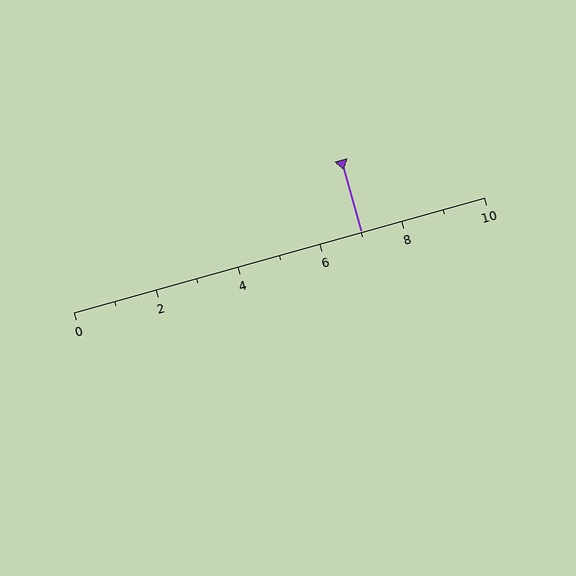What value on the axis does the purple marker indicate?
The marker indicates approximately 7.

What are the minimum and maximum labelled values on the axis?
The axis runs from 0 to 10.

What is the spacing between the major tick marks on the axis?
The major ticks are spaced 2 apart.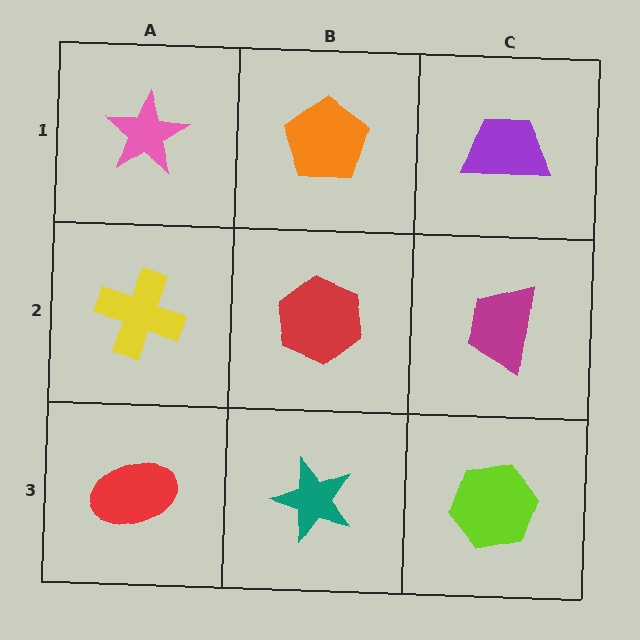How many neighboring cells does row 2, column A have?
3.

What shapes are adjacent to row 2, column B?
An orange pentagon (row 1, column B), a teal star (row 3, column B), a yellow cross (row 2, column A), a magenta trapezoid (row 2, column C).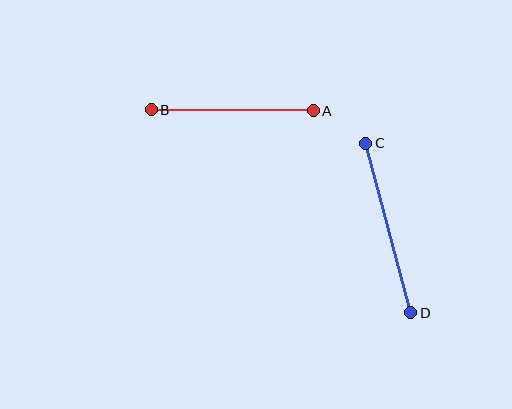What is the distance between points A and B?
The distance is approximately 162 pixels.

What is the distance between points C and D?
The distance is approximately 175 pixels.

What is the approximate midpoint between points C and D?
The midpoint is at approximately (388, 228) pixels.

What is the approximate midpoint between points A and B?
The midpoint is at approximately (232, 110) pixels.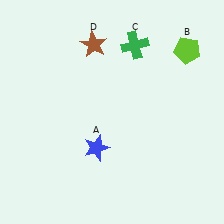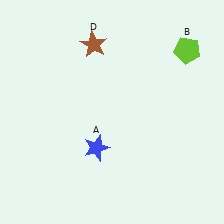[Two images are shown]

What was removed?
The green cross (C) was removed in Image 2.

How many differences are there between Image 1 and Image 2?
There is 1 difference between the two images.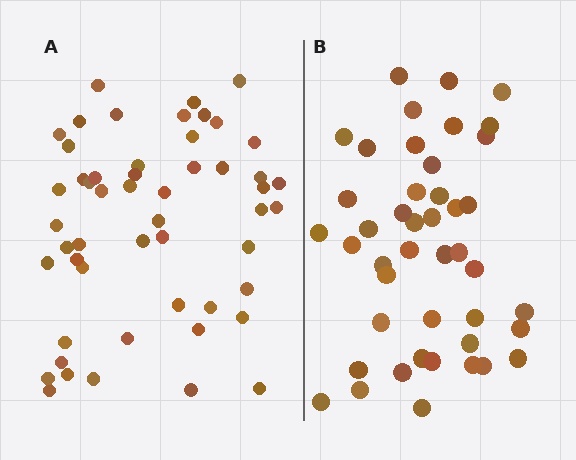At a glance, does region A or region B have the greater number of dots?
Region A (the left region) has more dots.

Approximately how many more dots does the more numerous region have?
Region A has roughly 8 or so more dots than region B.